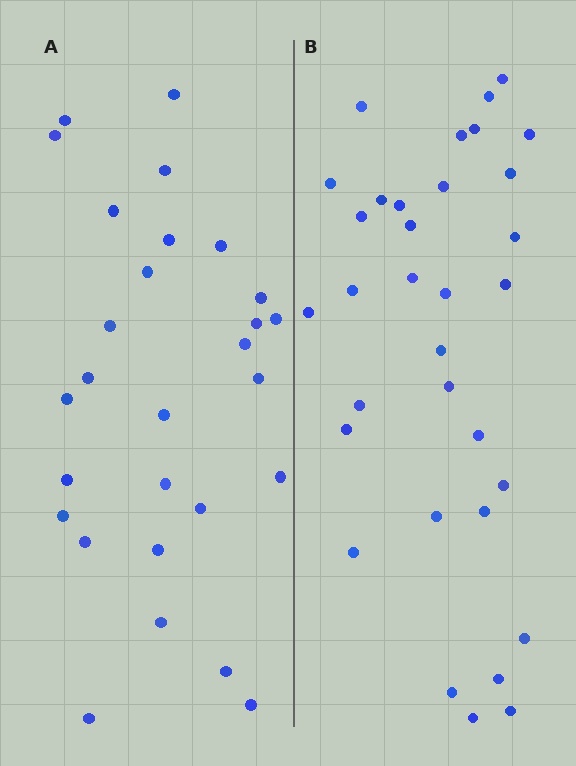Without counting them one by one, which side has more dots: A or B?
Region B (the right region) has more dots.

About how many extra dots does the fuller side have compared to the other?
Region B has about 5 more dots than region A.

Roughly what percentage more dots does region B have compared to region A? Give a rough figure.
About 20% more.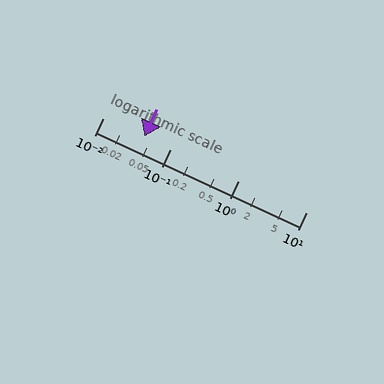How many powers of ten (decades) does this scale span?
The scale spans 3 decades, from 0.01 to 10.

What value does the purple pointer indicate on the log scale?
The pointer indicates approximately 0.041.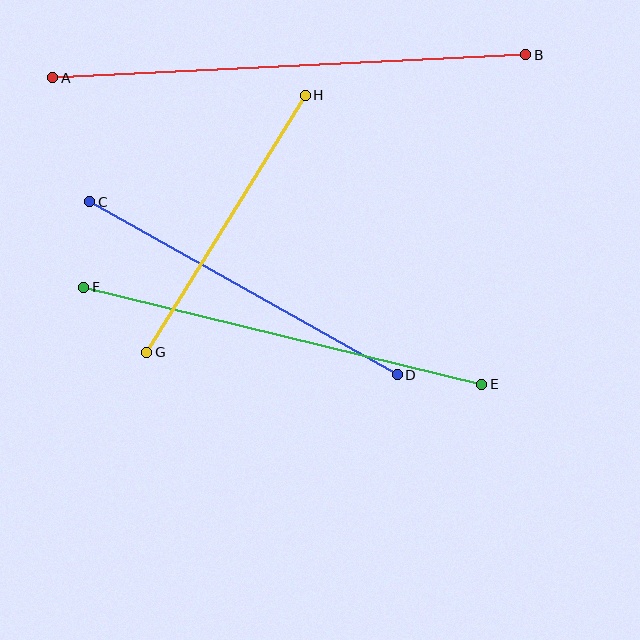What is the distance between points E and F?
The distance is approximately 410 pixels.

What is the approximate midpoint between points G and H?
The midpoint is at approximately (226, 224) pixels.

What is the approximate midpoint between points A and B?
The midpoint is at approximately (289, 66) pixels.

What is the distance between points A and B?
The distance is approximately 473 pixels.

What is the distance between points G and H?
The distance is approximately 302 pixels.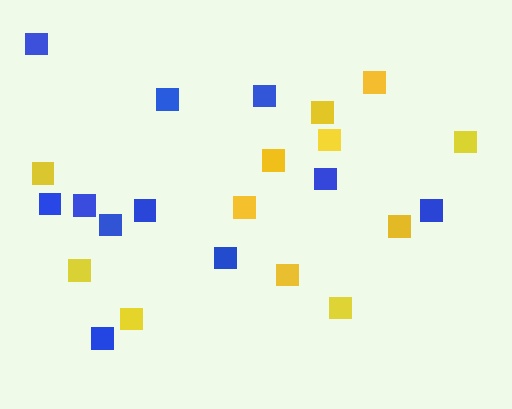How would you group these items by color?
There are 2 groups: one group of blue squares (11) and one group of yellow squares (12).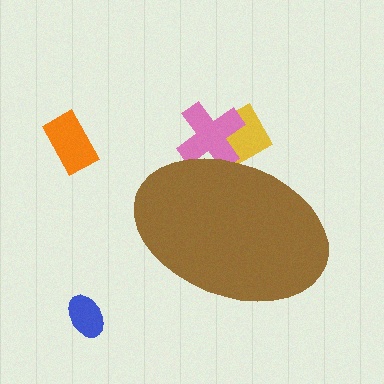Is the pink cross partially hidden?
Yes, the pink cross is partially hidden behind the brown ellipse.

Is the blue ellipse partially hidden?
No, the blue ellipse is fully visible.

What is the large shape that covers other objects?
A brown ellipse.